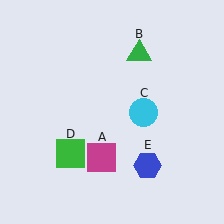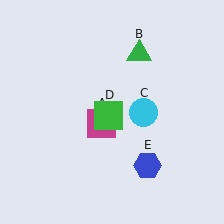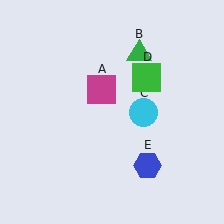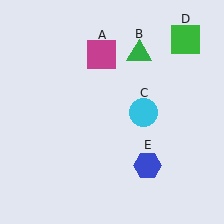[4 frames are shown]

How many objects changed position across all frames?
2 objects changed position: magenta square (object A), green square (object D).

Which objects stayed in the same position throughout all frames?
Green triangle (object B) and cyan circle (object C) and blue hexagon (object E) remained stationary.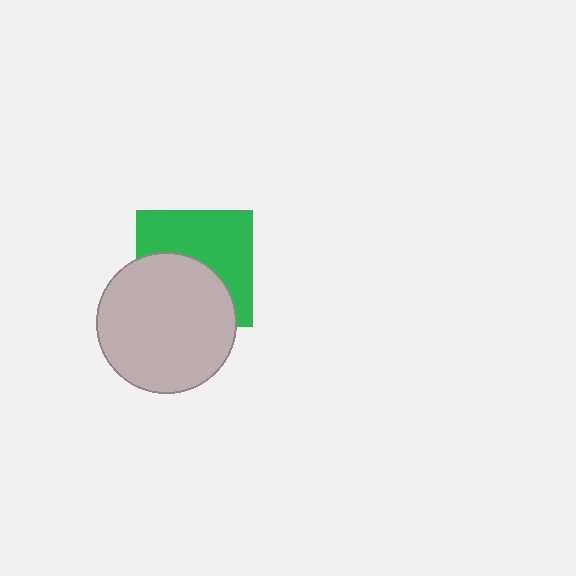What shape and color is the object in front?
The object in front is a light gray circle.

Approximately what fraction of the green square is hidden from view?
Roughly 47% of the green square is hidden behind the light gray circle.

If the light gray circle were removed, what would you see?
You would see the complete green square.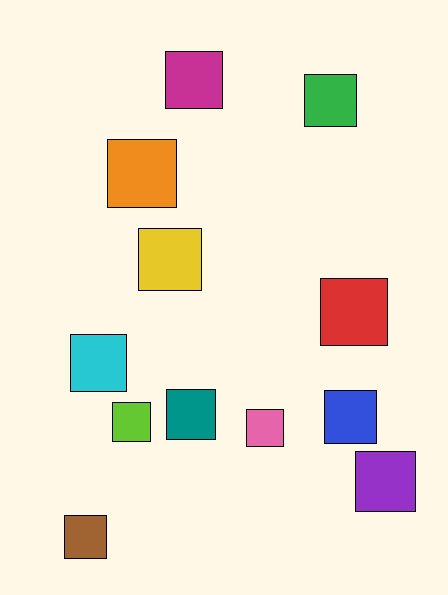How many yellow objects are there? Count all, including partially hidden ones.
There is 1 yellow object.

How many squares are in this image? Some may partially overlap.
There are 12 squares.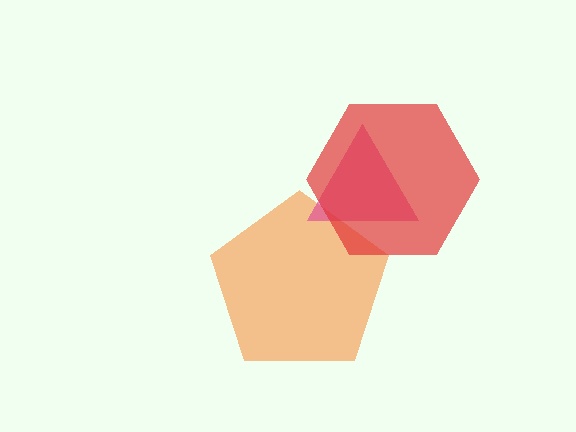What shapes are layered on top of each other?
The layered shapes are: an orange pentagon, a magenta triangle, a red hexagon.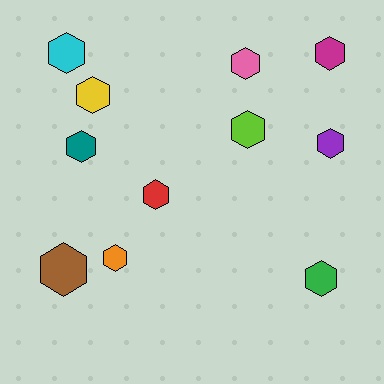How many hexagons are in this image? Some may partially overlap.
There are 11 hexagons.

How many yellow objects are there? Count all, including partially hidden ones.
There is 1 yellow object.